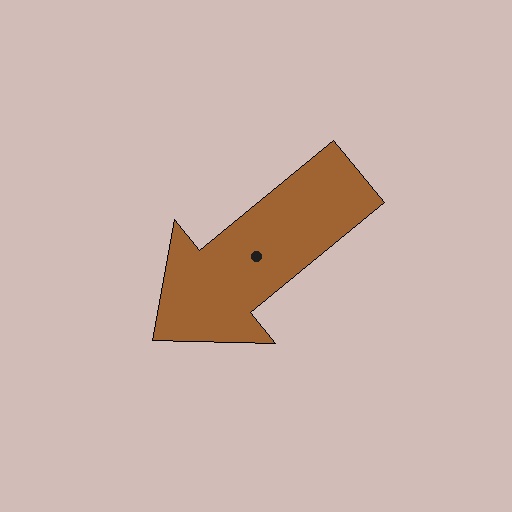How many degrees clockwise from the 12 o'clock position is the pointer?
Approximately 231 degrees.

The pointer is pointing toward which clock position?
Roughly 8 o'clock.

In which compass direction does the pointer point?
Southwest.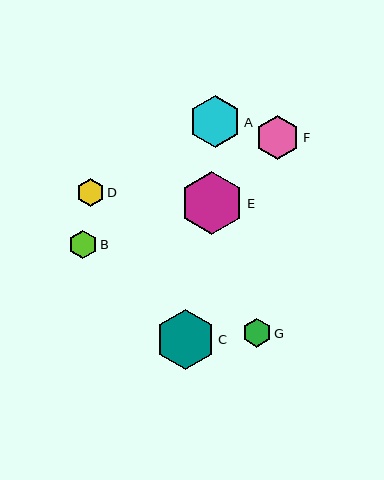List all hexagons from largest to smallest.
From largest to smallest: E, C, A, F, G, B, D.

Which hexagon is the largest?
Hexagon E is the largest with a size of approximately 63 pixels.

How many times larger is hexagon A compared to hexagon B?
Hexagon A is approximately 1.8 times the size of hexagon B.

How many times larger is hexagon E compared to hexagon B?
Hexagon E is approximately 2.2 times the size of hexagon B.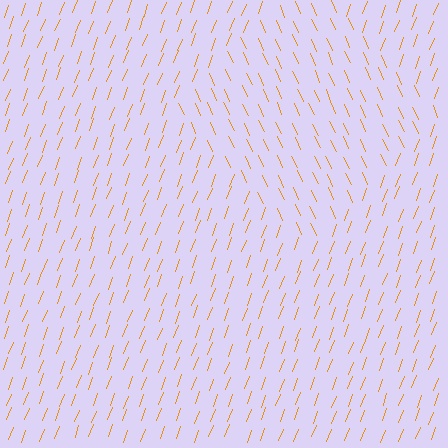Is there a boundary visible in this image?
Yes, there is a texture boundary formed by a change in line orientation.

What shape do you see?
I see a diamond.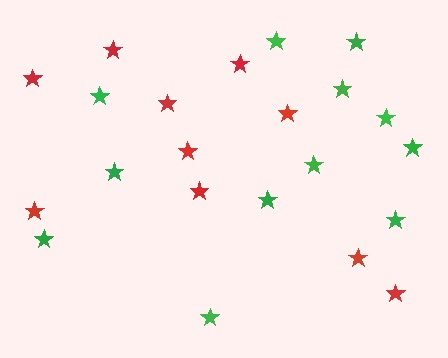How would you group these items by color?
There are 2 groups: one group of red stars (10) and one group of green stars (12).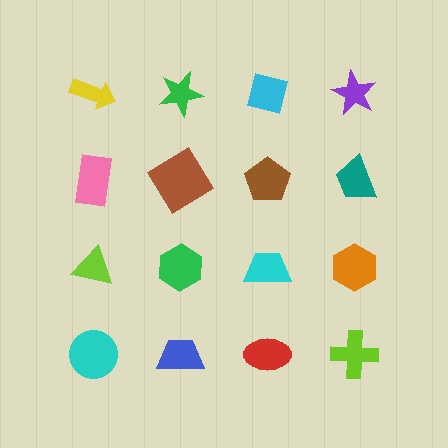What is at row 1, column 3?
A cyan square.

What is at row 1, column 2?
A green star.